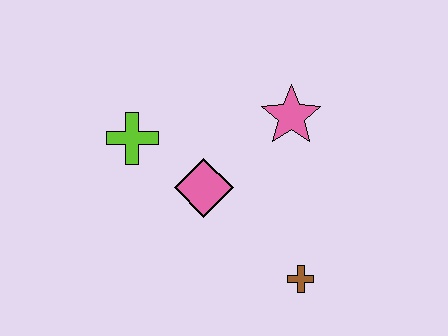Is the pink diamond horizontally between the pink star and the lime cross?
Yes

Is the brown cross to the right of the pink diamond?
Yes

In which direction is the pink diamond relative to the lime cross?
The pink diamond is to the right of the lime cross.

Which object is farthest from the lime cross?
The brown cross is farthest from the lime cross.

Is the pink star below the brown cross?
No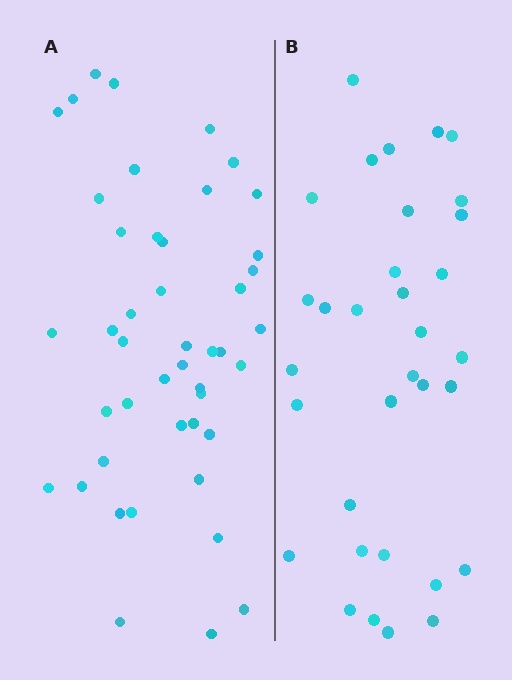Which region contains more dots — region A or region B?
Region A (the left region) has more dots.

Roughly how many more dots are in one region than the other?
Region A has roughly 12 or so more dots than region B.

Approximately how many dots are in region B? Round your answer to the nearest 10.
About 30 dots. (The exact count is 33, which rounds to 30.)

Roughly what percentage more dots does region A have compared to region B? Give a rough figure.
About 35% more.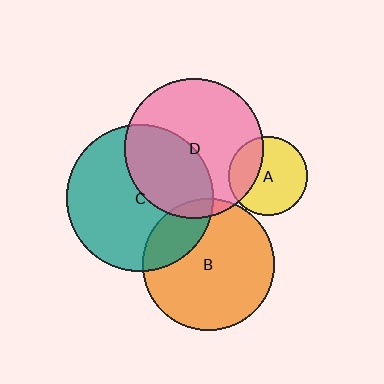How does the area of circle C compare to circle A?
Approximately 3.5 times.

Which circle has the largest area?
Circle C (teal).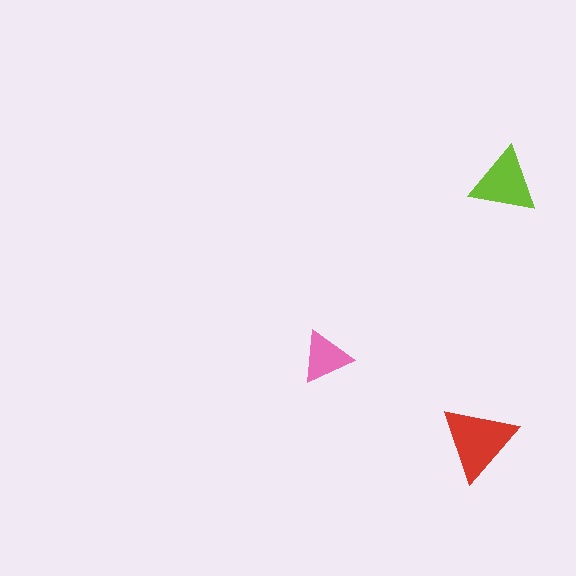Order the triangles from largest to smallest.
the red one, the lime one, the pink one.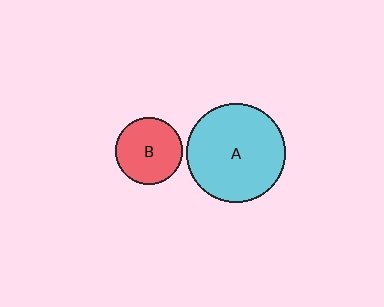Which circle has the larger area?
Circle A (cyan).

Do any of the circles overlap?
No, none of the circles overlap.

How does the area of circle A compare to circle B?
Approximately 2.2 times.